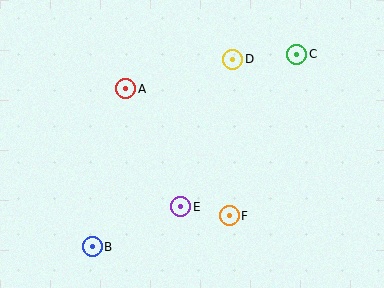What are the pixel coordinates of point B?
Point B is at (92, 247).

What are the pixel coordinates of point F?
Point F is at (229, 216).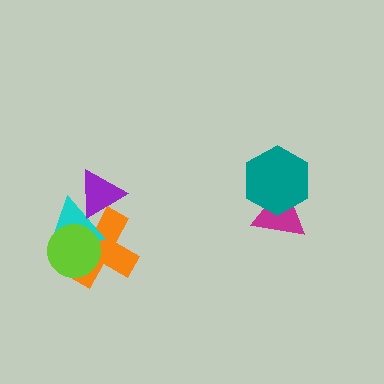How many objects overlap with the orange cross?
3 objects overlap with the orange cross.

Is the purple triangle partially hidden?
No, no other shape covers it.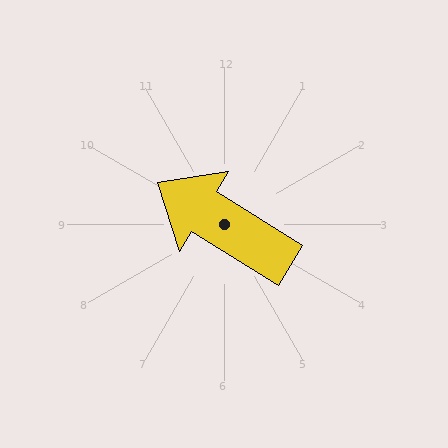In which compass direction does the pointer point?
Northwest.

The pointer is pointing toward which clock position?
Roughly 10 o'clock.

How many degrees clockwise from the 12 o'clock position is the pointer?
Approximately 302 degrees.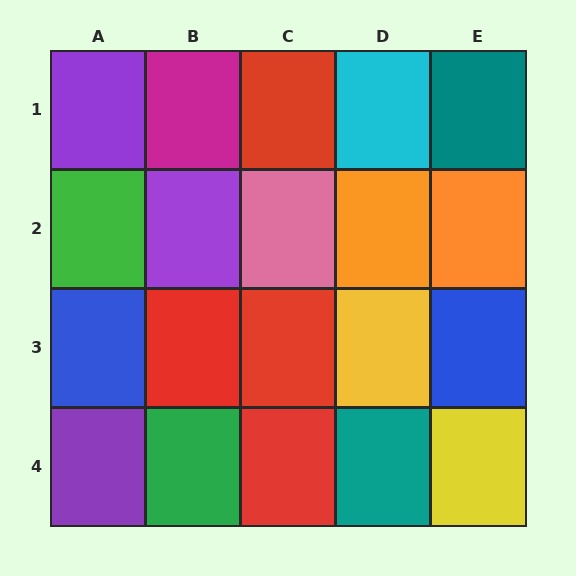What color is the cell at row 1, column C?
Red.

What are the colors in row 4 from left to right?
Purple, green, red, teal, yellow.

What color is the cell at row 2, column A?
Green.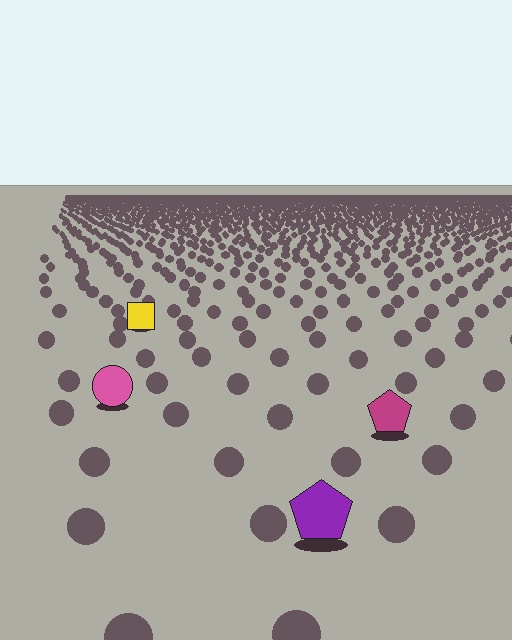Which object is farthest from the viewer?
The yellow square is farthest from the viewer. It appears smaller and the ground texture around it is denser.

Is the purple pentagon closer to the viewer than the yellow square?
Yes. The purple pentagon is closer — you can tell from the texture gradient: the ground texture is coarser near it.